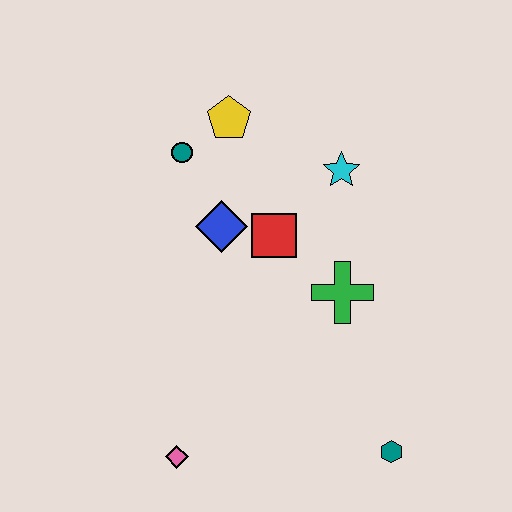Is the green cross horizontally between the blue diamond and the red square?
No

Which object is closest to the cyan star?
The red square is closest to the cyan star.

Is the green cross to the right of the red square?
Yes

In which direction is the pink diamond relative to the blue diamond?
The pink diamond is below the blue diamond.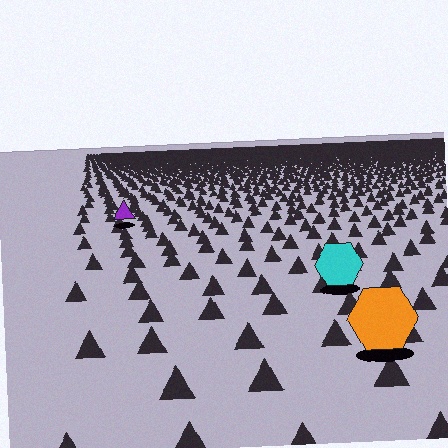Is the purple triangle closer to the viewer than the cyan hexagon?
No. The cyan hexagon is closer — you can tell from the texture gradient: the ground texture is coarser near it.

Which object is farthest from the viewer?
The purple triangle is farthest from the viewer. It appears smaller and the ground texture around it is denser.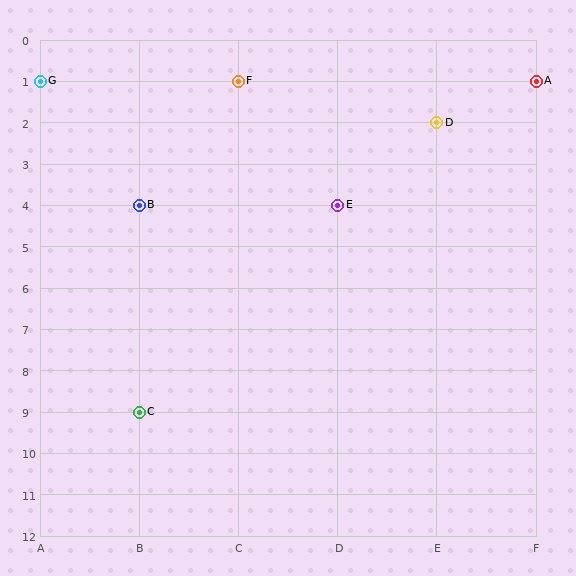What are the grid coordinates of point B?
Point B is at grid coordinates (B, 4).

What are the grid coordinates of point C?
Point C is at grid coordinates (B, 9).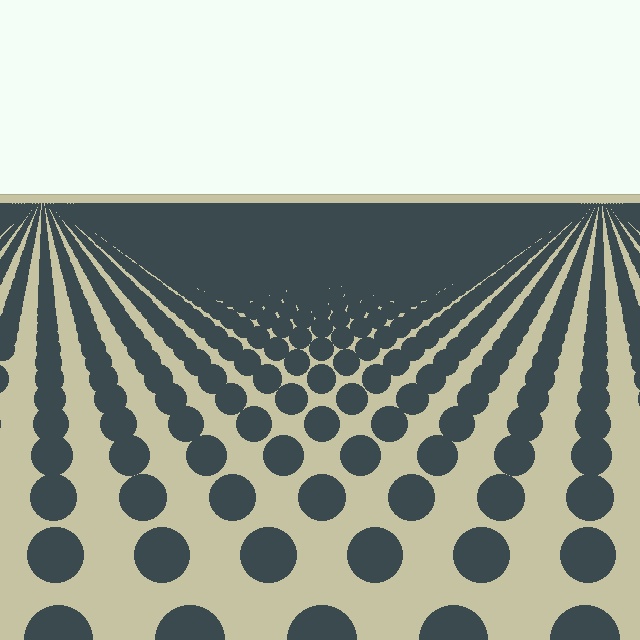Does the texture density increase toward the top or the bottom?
Density increases toward the top.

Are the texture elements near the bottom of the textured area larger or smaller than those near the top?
Larger. Near the bottom, elements are closer to the viewer and appear at a bigger on-screen size.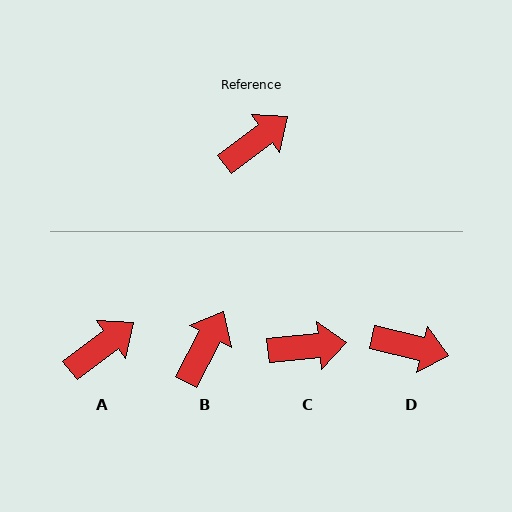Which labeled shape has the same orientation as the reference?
A.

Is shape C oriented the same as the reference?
No, it is off by about 31 degrees.